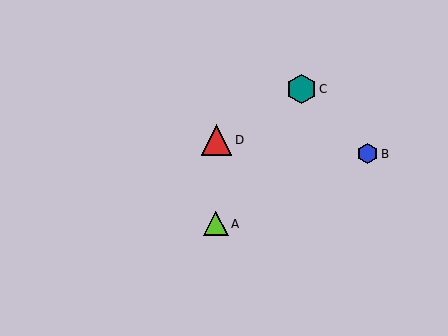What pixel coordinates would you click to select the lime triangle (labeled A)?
Click at (216, 224) to select the lime triangle A.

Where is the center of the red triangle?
The center of the red triangle is at (217, 140).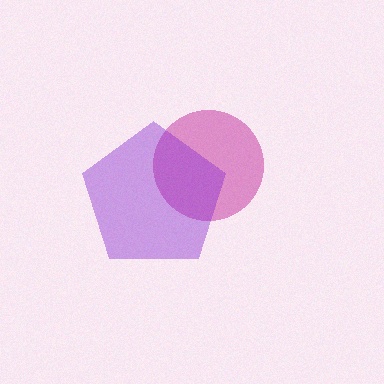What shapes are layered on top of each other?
The layered shapes are: a magenta circle, a purple pentagon.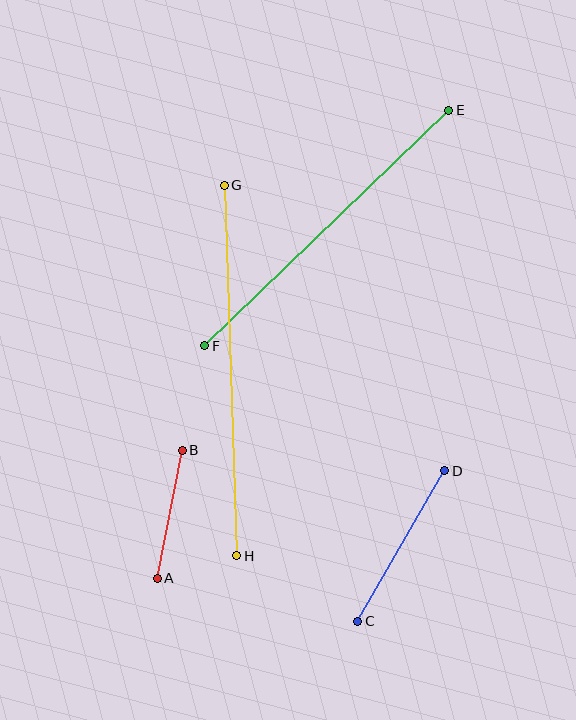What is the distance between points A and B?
The distance is approximately 130 pixels.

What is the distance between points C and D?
The distance is approximately 174 pixels.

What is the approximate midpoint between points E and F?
The midpoint is at approximately (327, 228) pixels.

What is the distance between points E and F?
The distance is approximately 339 pixels.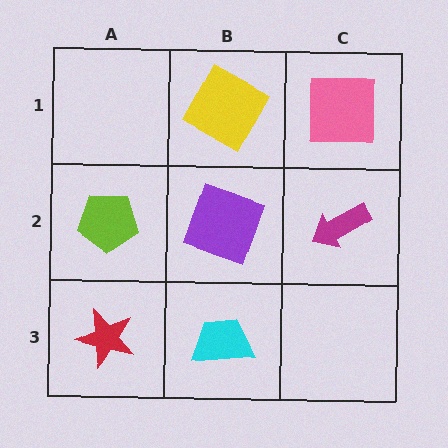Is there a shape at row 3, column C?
No, that cell is empty.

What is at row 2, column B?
A purple square.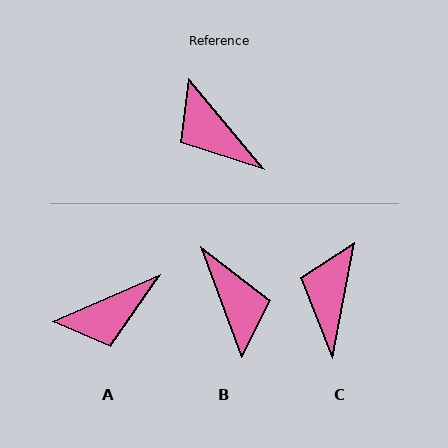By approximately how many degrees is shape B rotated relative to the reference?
Approximately 160 degrees counter-clockwise.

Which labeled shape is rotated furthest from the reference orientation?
B, about 160 degrees away.